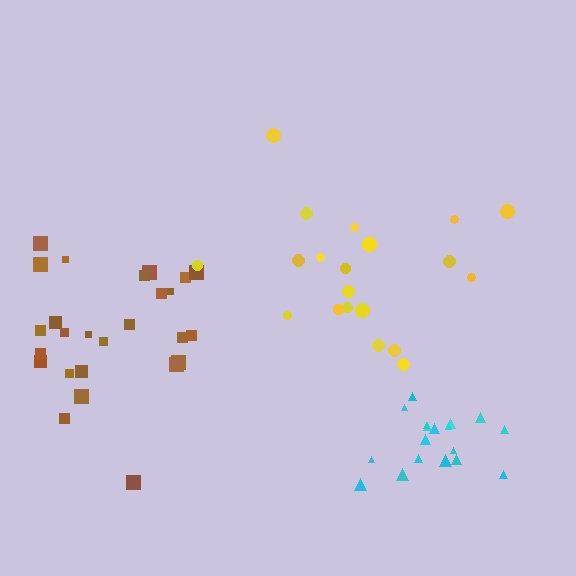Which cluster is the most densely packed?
Cyan.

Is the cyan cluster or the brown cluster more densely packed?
Cyan.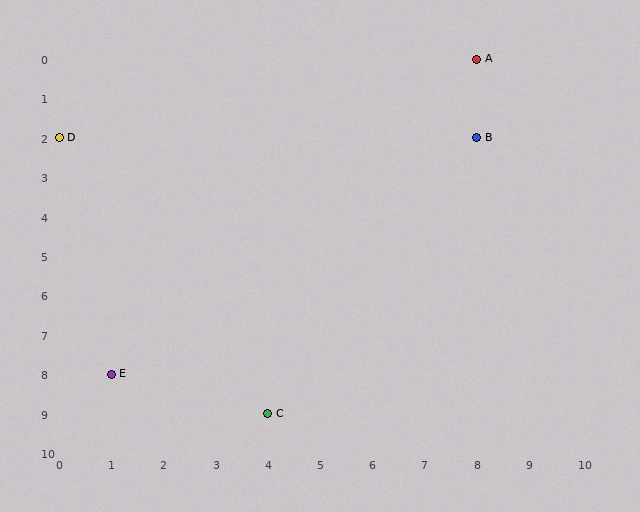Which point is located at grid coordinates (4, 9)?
Point C is at (4, 9).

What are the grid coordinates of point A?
Point A is at grid coordinates (8, 0).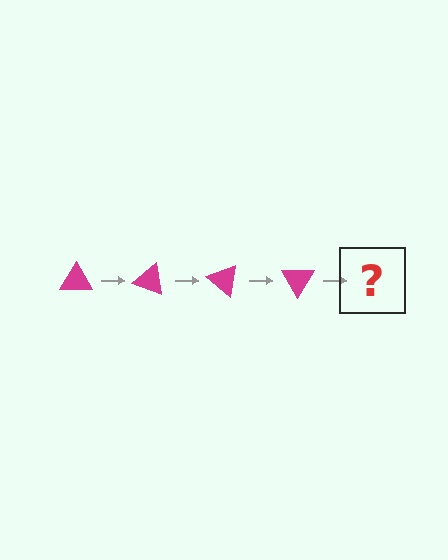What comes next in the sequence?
The next element should be a magenta triangle rotated 80 degrees.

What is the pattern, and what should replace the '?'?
The pattern is that the triangle rotates 20 degrees each step. The '?' should be a magenta triangle rotated 80 degrees.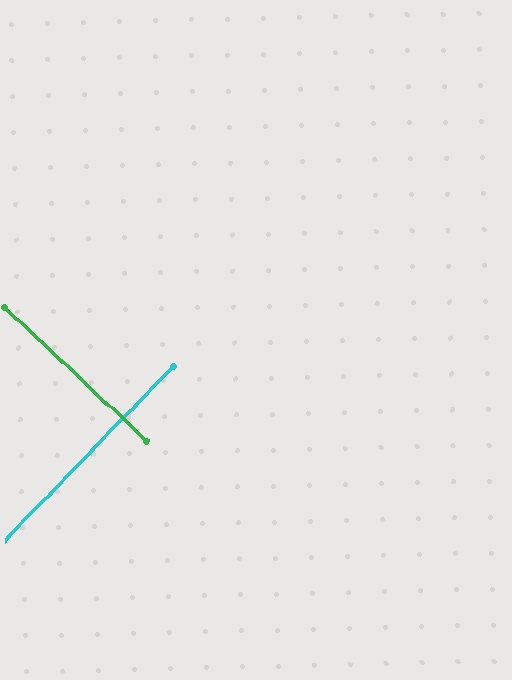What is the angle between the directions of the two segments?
Approximately 89 degrees.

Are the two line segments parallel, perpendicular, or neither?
Perpendicular — they meet at approximately 89°.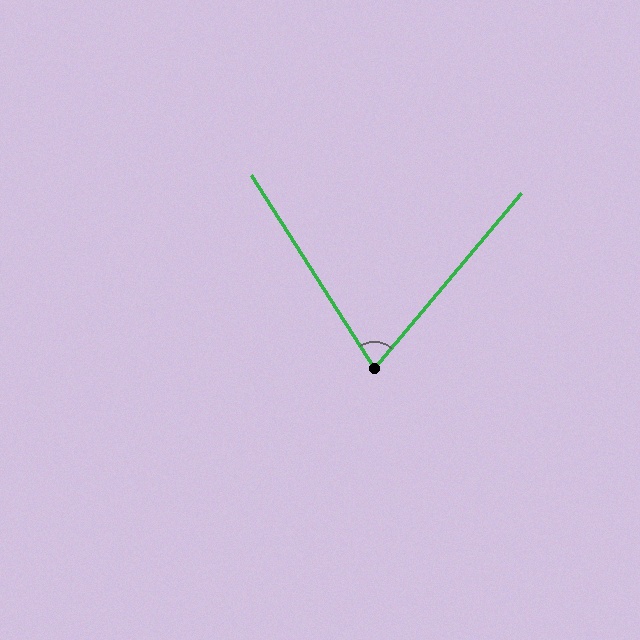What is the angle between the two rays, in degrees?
Approximately 73 degrees.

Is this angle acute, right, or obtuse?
It is acute.